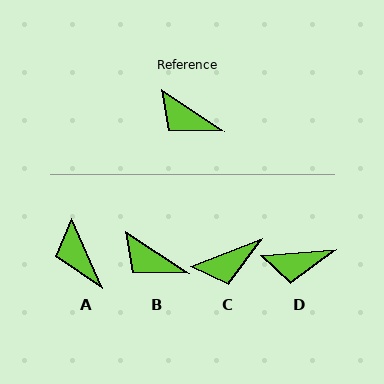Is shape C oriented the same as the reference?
No, it is off by about 54 degrees.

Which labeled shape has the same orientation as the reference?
B.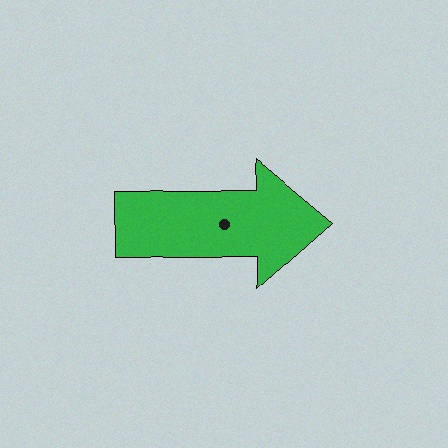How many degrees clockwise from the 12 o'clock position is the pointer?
Approximately 89 degrees.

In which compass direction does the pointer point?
East.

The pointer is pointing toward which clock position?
Roughly 3 o'clock.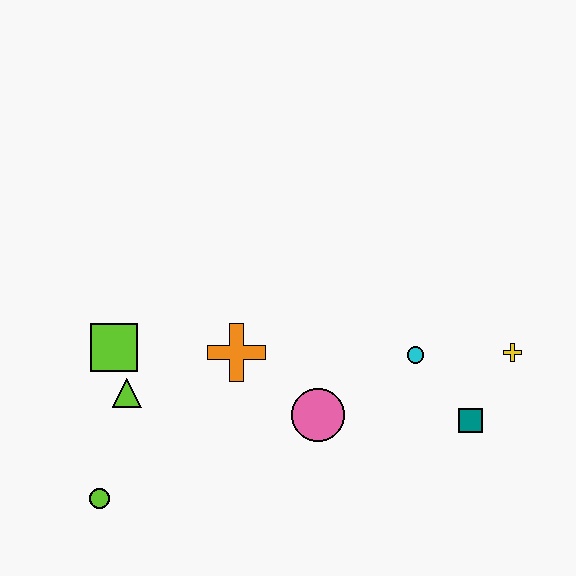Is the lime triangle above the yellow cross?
No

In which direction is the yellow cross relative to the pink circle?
The yellow cross is to the right of the pink circle.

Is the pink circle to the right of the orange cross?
Yes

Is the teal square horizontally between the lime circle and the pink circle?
No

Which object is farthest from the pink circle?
The lime circle is farthest from the pink circle.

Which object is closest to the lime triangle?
The lime square is closest to the lime triangle.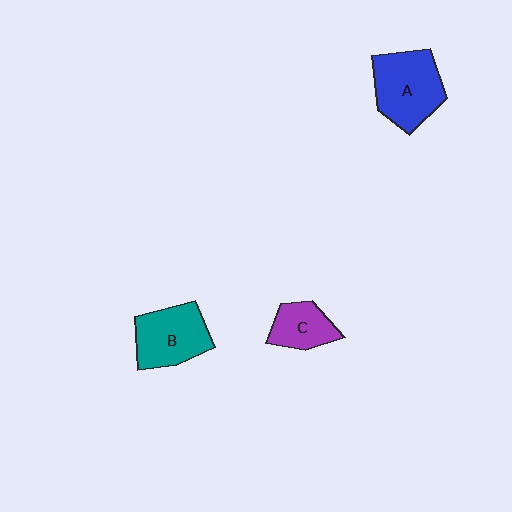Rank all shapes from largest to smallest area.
From largest to smallest: A (blue), B (teal), C (purple).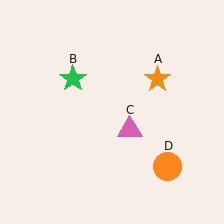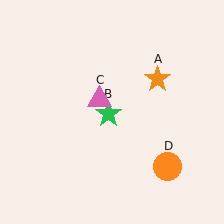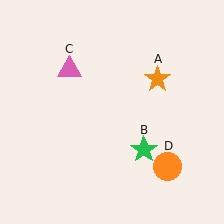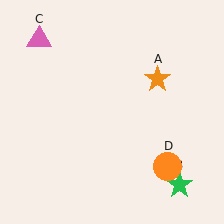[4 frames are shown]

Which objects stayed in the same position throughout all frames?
Orange star (object A) and orange circle (object D) remained stationary.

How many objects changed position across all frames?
2 objects changed position: green star (object B), pink triangle (object C).